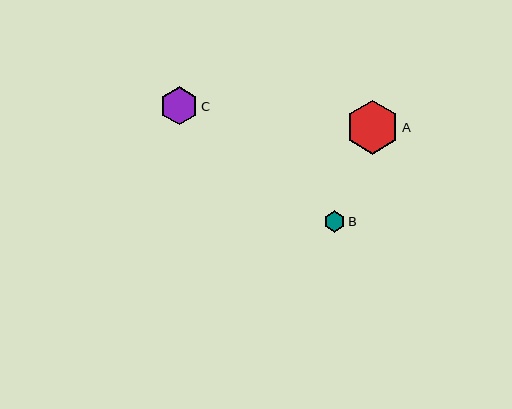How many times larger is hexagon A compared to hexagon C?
Hexagon A is approximately 1.4 times the size of hexagon C.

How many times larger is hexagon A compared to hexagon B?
Hexagon A is approximately 2.5 times the size of hexagon B.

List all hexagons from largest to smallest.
From largest to smallest: A, C, B.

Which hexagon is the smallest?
Hexagon B is the smallest with a size of approximately 22 pixels.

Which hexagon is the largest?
Hexagon A is the largest with a size of approximately 54 pixels.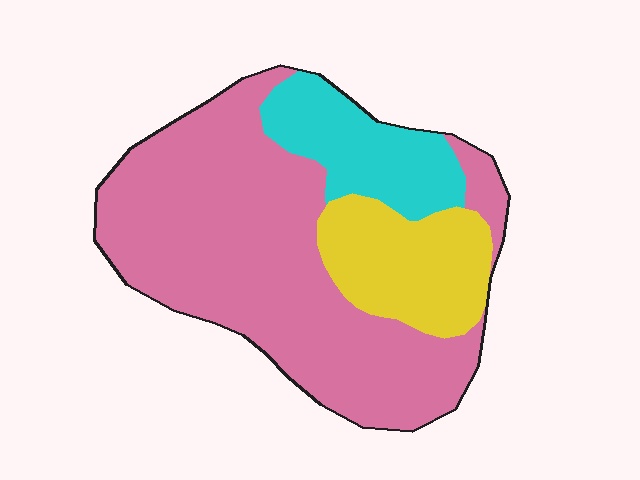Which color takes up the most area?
Pink, at roughly 65%.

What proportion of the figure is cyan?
Cyan covers around 15% of the figure.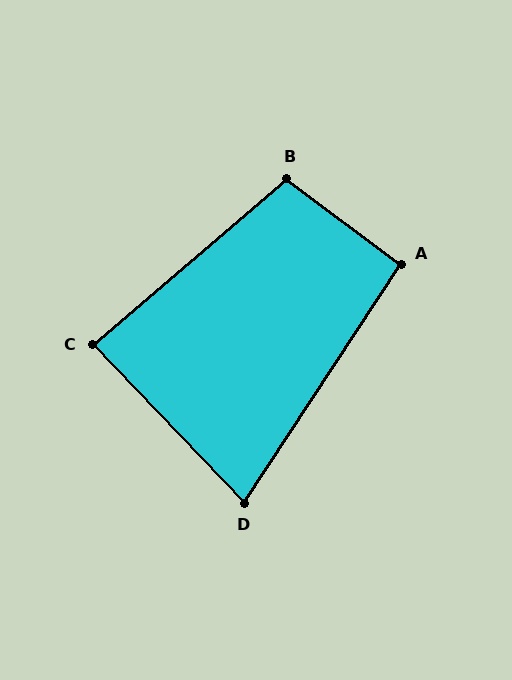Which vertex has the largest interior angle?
B, at approximately 103 degrees.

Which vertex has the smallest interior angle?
D, at approximately 77 degrees.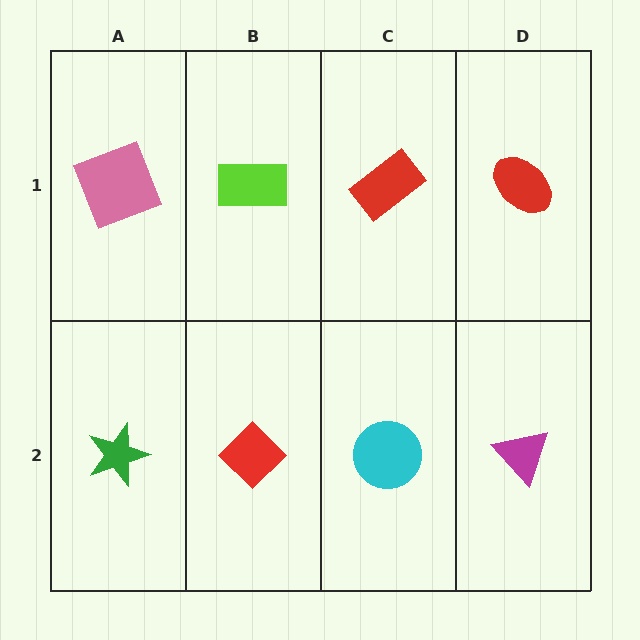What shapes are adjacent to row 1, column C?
A cyan circle (row 2, column C), a lime rectangle (row 1, column B), a red ellipse (row 1, column D).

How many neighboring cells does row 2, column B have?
3.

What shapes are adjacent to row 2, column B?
A lime rectangle (row 1, column B), a green star (row 2, column A), a cyan circle (row 2, column C).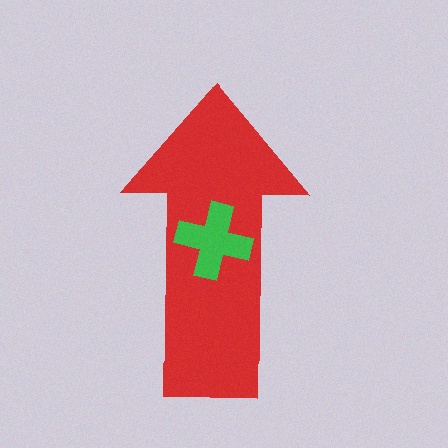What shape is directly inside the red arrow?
The green cross.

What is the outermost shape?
The red arrow.